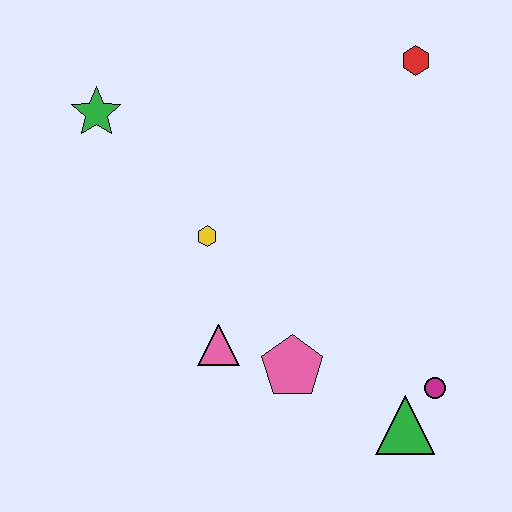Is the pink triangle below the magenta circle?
No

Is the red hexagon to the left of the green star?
No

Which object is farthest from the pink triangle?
The red hexagon is farthest from the pink triangle.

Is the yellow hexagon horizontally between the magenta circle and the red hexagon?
No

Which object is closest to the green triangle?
The magenta circle is closest to the green triangle.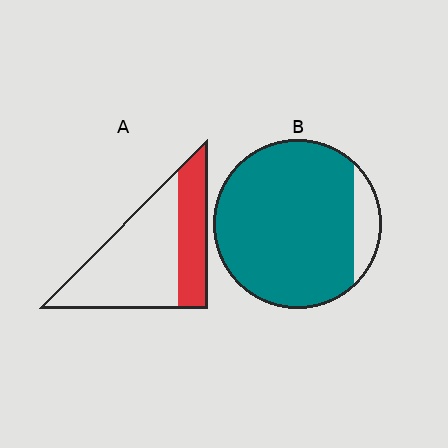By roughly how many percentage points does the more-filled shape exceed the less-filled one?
By roughly 55 percentage points (B over A).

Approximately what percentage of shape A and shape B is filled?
A is approximately 30% and B is approximately 90%.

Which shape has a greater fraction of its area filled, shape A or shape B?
Shape B.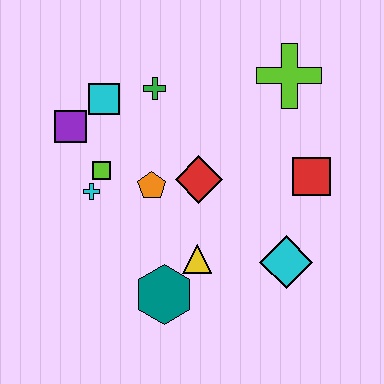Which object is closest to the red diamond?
The orange pentagon is closest to the red diamond.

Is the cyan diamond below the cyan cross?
Yes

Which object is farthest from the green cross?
The cyan diamond is farthest from the green cross.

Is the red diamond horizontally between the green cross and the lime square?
No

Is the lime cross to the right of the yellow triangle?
Yes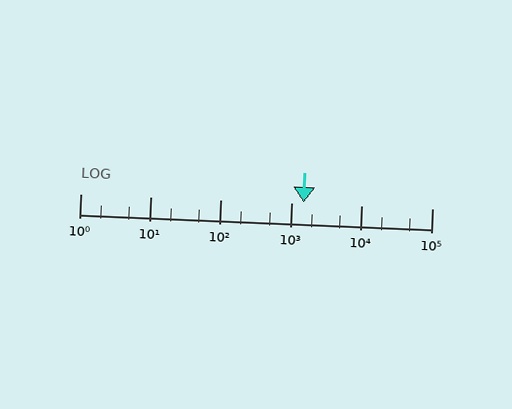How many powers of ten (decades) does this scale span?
The scale spans 5 decades, from 1 to 100000.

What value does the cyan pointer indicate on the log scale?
The pointer indicates approximately 1500.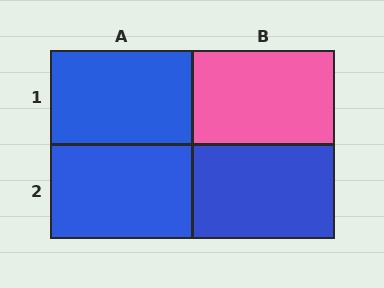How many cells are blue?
3 cells are blue.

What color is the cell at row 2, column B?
Blue.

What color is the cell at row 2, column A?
Blue.